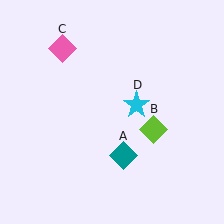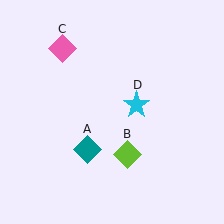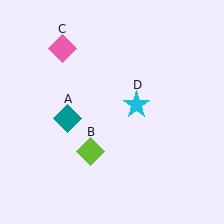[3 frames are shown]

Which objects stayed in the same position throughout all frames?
Pink diamond (object C) and cyan star (object D) remained stationary.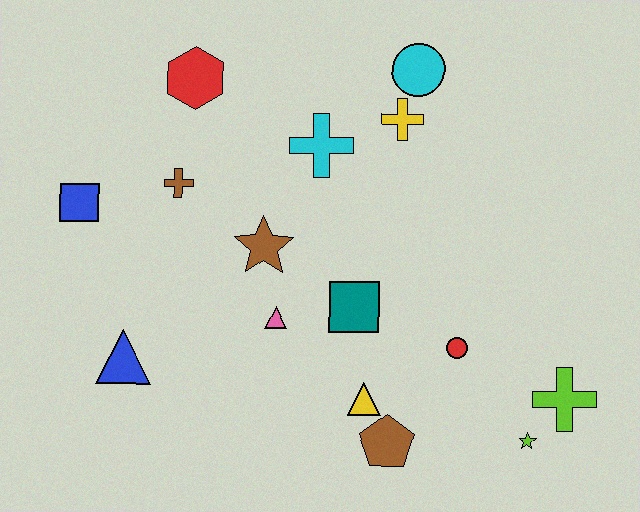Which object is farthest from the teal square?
The blue square is farthest from the teal square.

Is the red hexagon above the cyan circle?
No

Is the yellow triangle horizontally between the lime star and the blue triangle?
Yes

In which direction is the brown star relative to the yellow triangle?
The brown star is above the yellow triangle.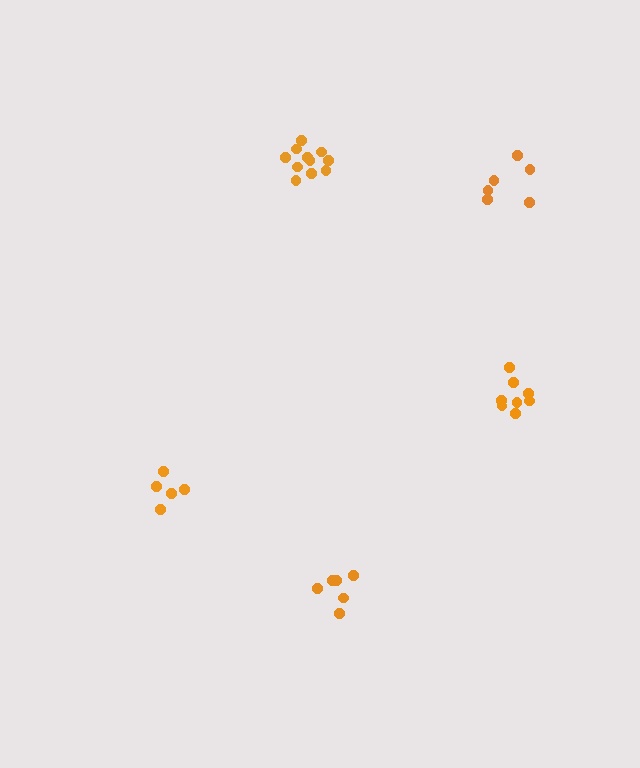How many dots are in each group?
Group 1: 8 dots, Group 2: 5 dots, Group 3: 11 dots, Group 4: 6 dots, Group 5: 6 dots (36 total).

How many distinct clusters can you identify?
There are 5 distinct clusters.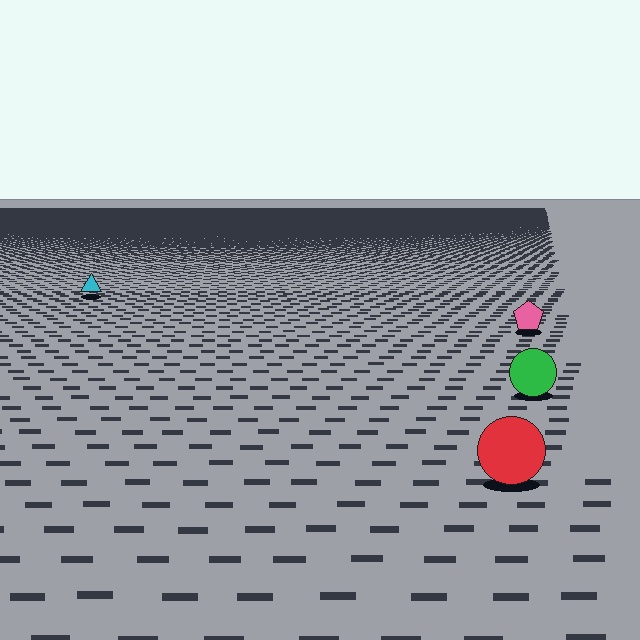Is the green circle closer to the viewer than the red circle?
No. The red circle is closer — you can tell from the texture gradient: the ground texture is coarser near it.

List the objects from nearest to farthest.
From nearest to farthest: the red circle, the green circle, the pink pentagon, the cyan triangle.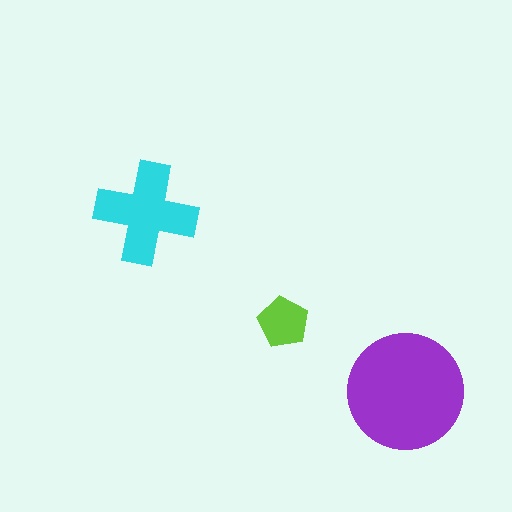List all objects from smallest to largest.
The lime pentagon, the cyan cross, the purple circle.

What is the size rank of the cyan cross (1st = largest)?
2nd.